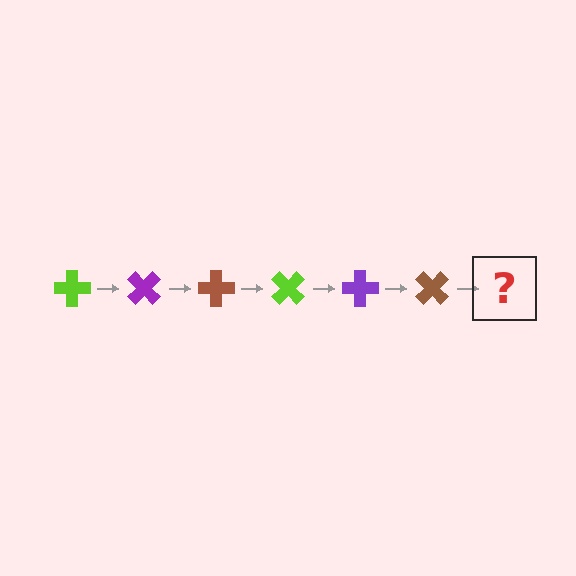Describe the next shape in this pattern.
It should be a lime cross, rotated 270 degrees from the start.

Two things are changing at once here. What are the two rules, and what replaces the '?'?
The two rules are that it rotates 45 degrees each step and the color cycles through lime, purple, and brown. The '?' should be a lime cross, rotated 270 degrees from the start.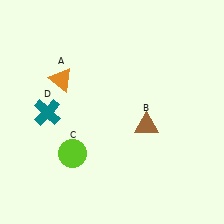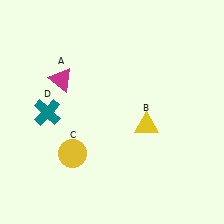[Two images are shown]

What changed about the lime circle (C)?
In Image 1, C is lime. In Image 2, it changed to yellow.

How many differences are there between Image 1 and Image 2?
There are 3 differences between the two images.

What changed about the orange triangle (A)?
In Image 1, A is orange. In Image 2, it changed to magenta.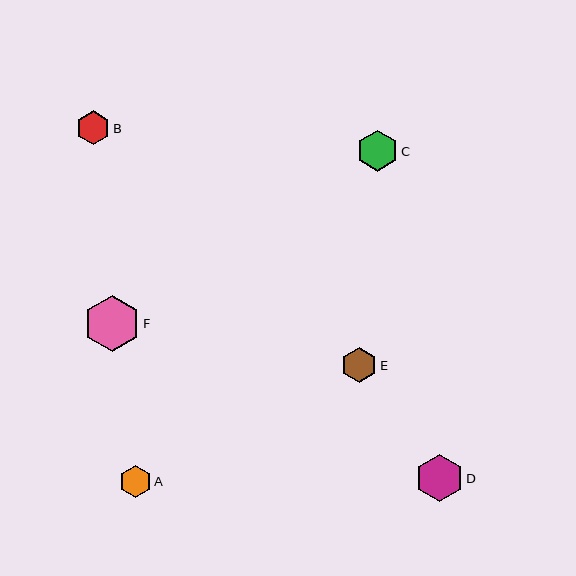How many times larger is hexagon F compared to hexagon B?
Hexagon F is approximately 1.7 times the size of hexagon B.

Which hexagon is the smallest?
Hexagon A is the smallest with a size of approximately 32 pixels.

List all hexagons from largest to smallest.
From largest to smallest: F, D, C, E, B, A.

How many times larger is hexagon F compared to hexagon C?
Hexagon F is approximately 1.4 times the size of hexagon C.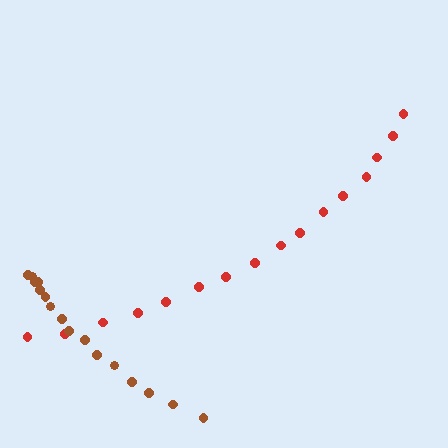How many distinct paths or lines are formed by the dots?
There are 2 distinct paths.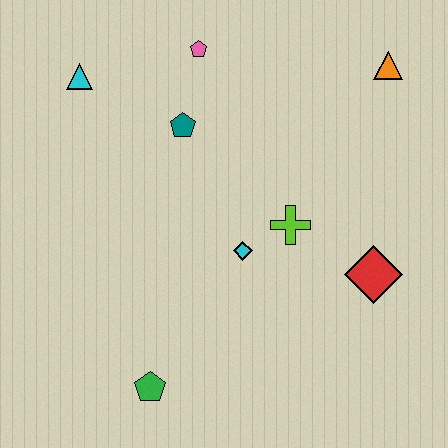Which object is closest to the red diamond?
The lime cross is closest to the red diamond.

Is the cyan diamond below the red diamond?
No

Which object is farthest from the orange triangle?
The green pentagon is farthest from the orange triangle.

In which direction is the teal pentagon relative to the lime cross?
The teal pentagon is to the left of the lime cross.